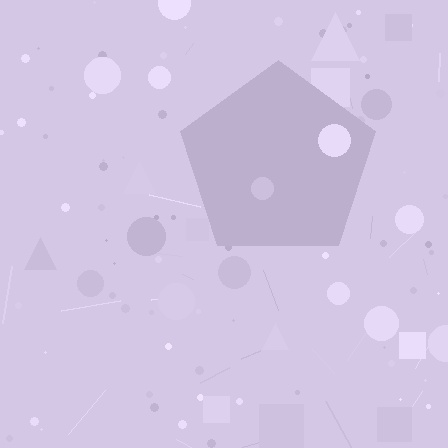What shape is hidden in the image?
A pentagon is hidden in the image.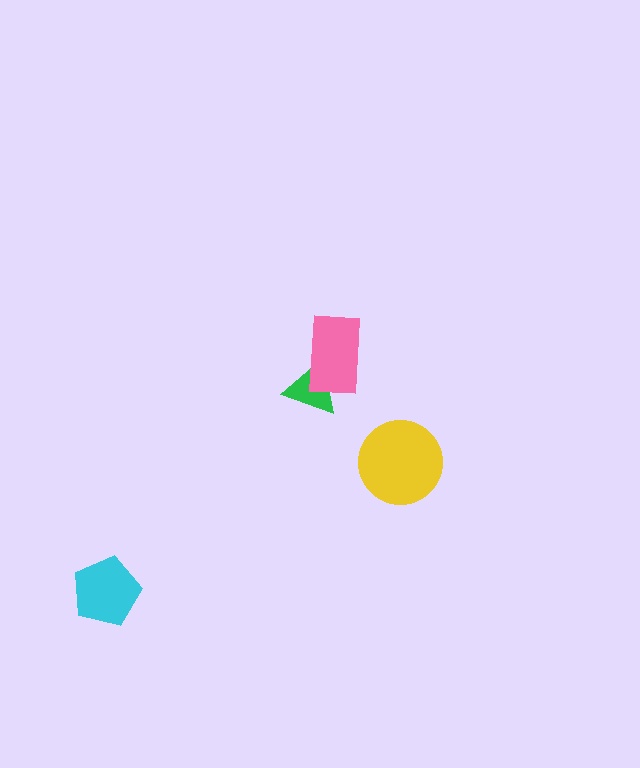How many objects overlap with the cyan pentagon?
0 objects overlap with the cyan pentagon.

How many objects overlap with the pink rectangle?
1 object overlaps with the pink rectangle.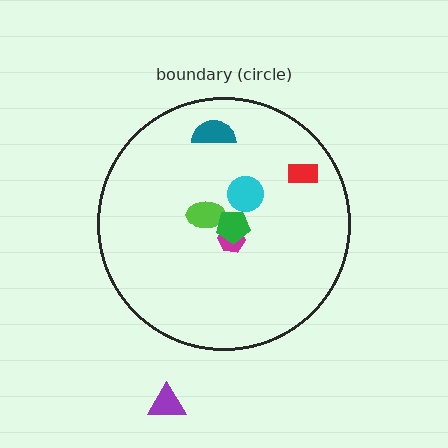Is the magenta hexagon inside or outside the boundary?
Inside.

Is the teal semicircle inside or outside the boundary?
Inside.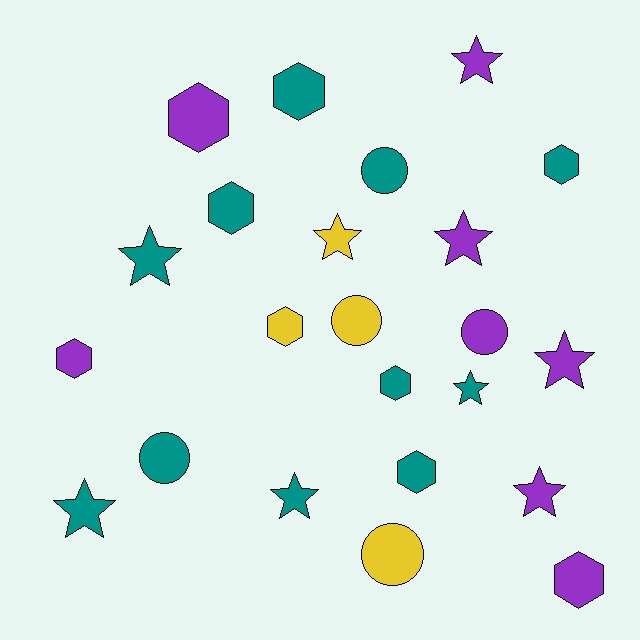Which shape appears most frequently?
Star, with 9 objects.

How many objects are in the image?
There are 23 objects.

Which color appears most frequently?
Teal, with 11 objects.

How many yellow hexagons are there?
There is 1 yellow hexagon.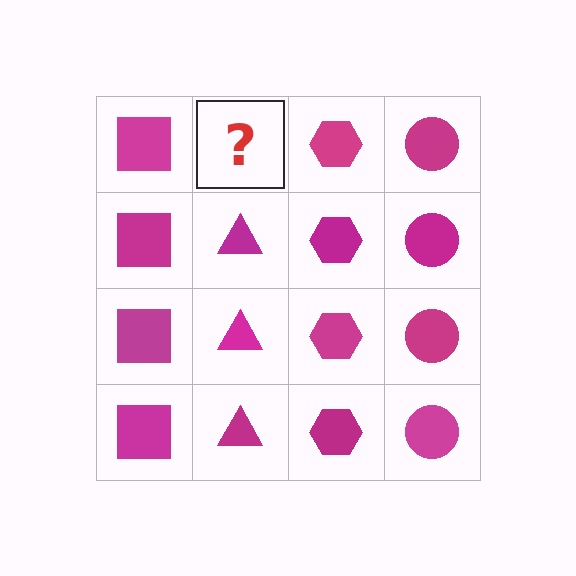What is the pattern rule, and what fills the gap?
The rule is that each column has a consistent shape. The gap should be filled with a magenta triangle.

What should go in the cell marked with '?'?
The missing cell should contain a magenta triangle.